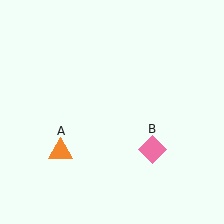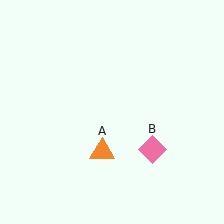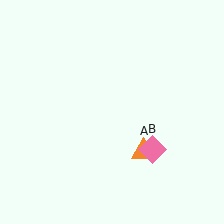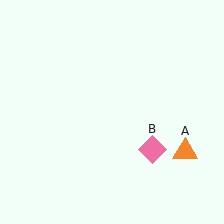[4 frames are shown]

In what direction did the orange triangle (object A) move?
The orange triangle (object A) moved right.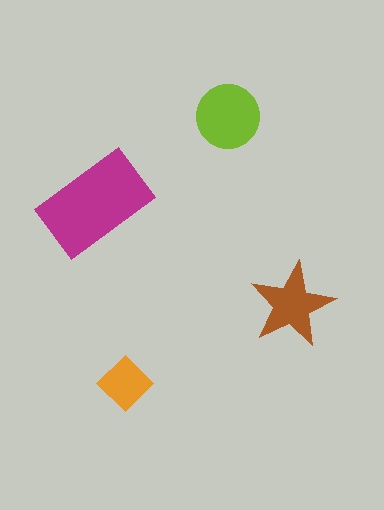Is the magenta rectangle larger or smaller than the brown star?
Larger.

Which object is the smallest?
The orange diamond.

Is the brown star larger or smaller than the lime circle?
Smaller.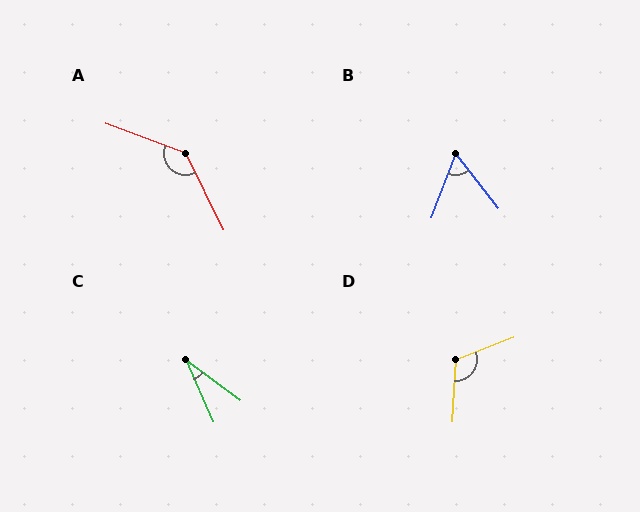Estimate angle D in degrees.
Approximately 114 degrees.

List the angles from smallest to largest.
C (30°), B (59°), D (114°), A (137°).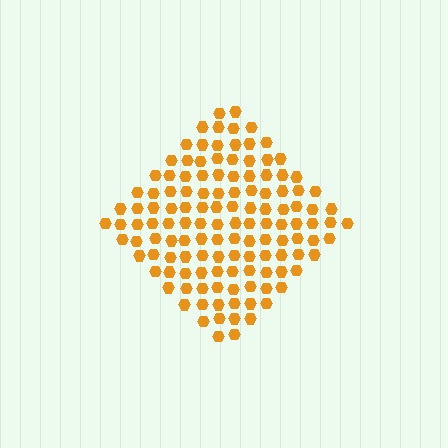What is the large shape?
The large shape is a diamond.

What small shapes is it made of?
It is made of small hexagons.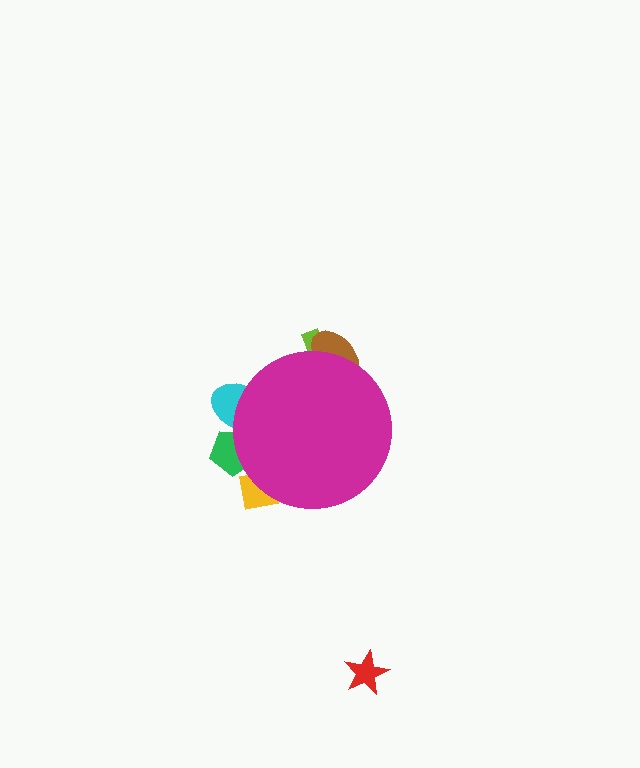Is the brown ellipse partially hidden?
Yes, the brown ellipse is partially hidden behind the magenta circle.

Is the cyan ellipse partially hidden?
Yes, the cyan ellipse is partially hidden behind the magenta circle.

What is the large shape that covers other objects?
A magenta circle.